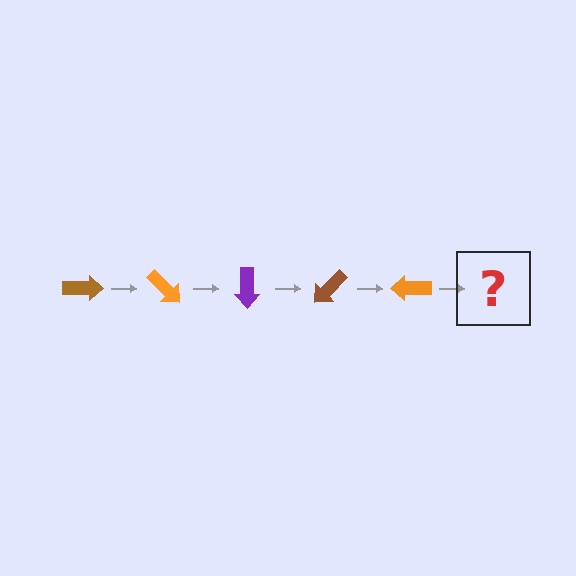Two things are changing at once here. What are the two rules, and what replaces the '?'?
The two rules are that it rotates 45 degrees each step and the color cycles through brown, orange, and purple. The '?' should be a purple arrow, rotated 225 degrees from the start.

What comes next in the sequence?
The next element should be a purple arrow, rotated 225 degrees from the start.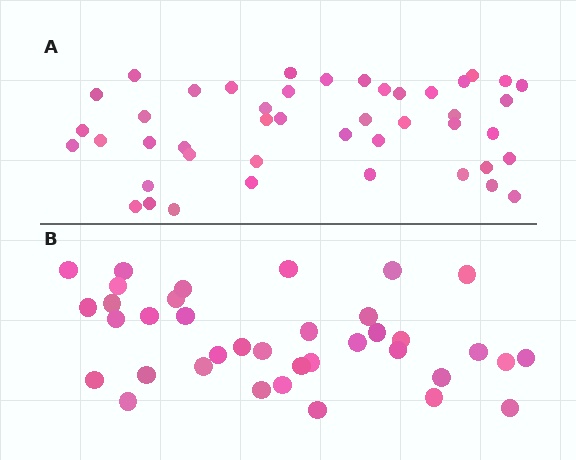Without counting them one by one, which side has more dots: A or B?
Region A (the top region) has more dots.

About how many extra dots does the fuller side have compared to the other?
Region A has roughly 8 or so more dots than region B.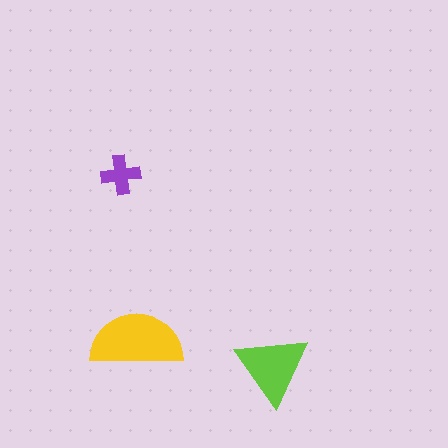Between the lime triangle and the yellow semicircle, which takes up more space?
The yellow semicircle.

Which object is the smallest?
The purple cross.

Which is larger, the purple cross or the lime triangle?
The lime triangle.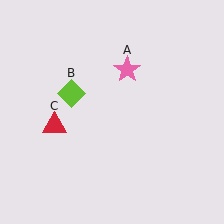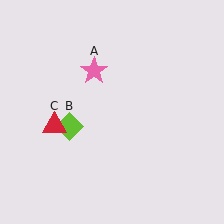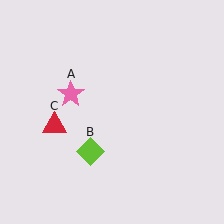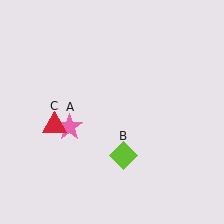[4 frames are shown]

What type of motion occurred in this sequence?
The pink star (object A), lime diamond (object B) rotated counterclockwise around the center of the scene.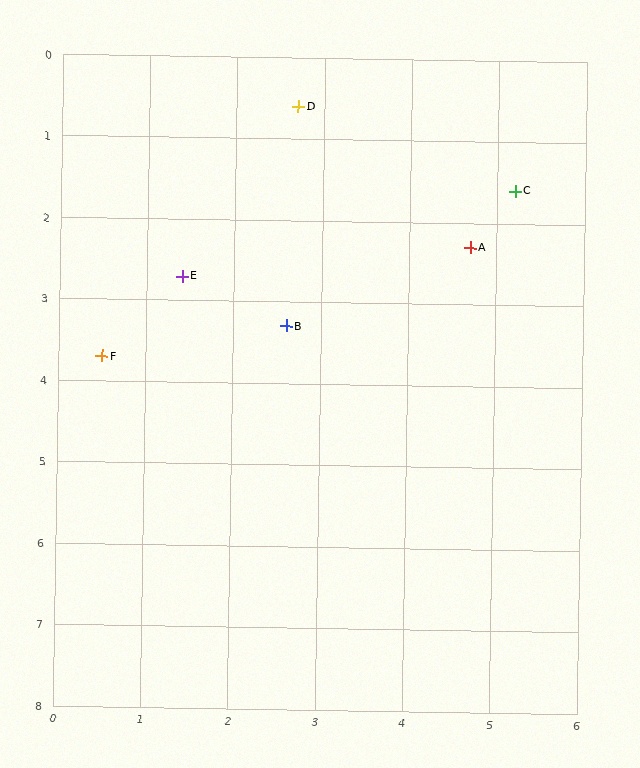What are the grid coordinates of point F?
Point F is at approximately (0.5, 3.7).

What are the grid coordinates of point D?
Point D is at approximately (2.7, 0.6).